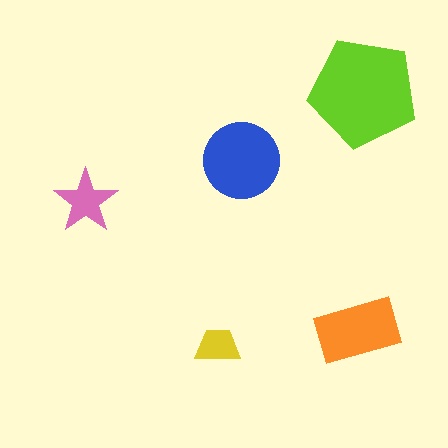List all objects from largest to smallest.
The lime pentagon, the blue circle, the orange rectangle, the pink star, the yellow trapezoid.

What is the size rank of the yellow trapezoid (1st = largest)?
5th.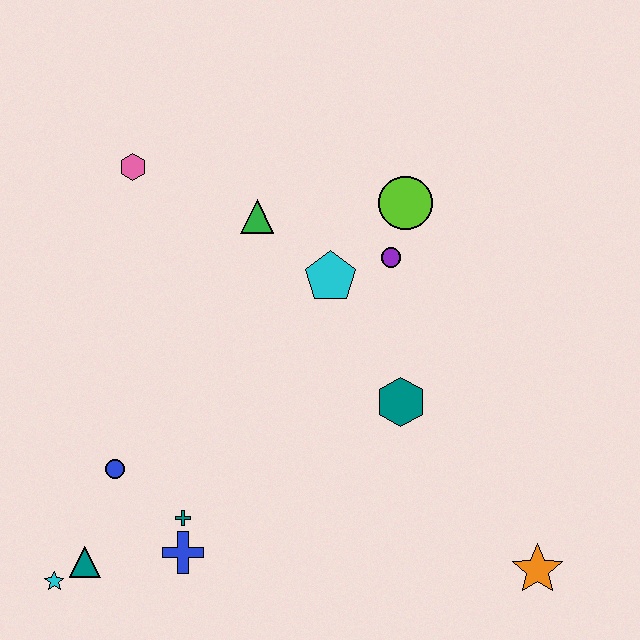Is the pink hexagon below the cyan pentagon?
No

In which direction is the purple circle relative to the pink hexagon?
The purple circle is to the right of the pink hexagon.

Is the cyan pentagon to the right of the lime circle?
No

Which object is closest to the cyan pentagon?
The purple circle is closest to the cyan pentagon.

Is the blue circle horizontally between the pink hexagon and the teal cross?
No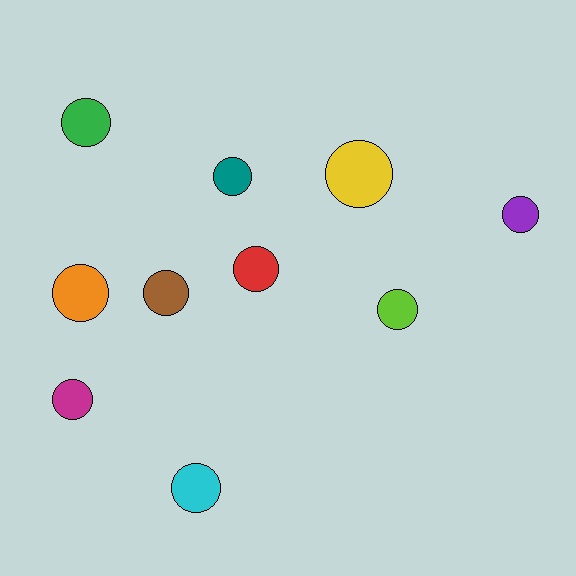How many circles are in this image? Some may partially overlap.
There are 10 circles.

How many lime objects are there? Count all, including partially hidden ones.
There is 1 lime object.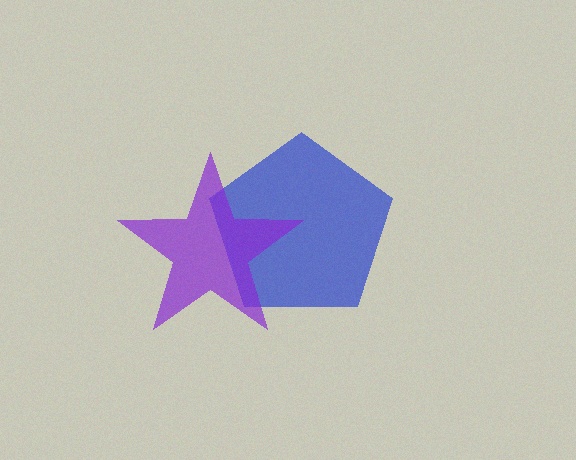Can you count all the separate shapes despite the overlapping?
Yes, there are 2 separate shapes.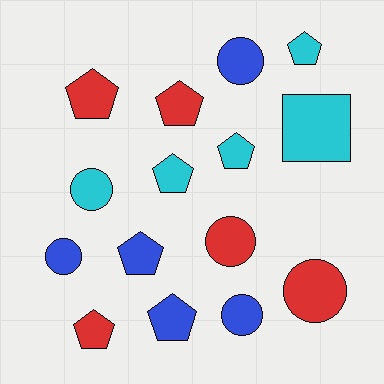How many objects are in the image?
There are 15 objects.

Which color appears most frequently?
Blue, with 5 objects.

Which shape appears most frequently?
Pentagon, with 8 objects.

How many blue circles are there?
There are 3 blue circles.